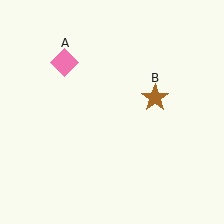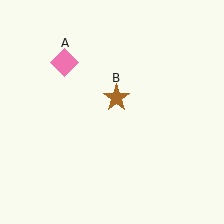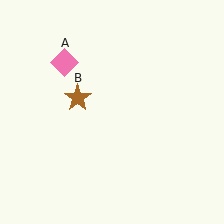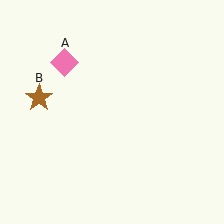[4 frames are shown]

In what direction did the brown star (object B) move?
The brown star (object B) moved left.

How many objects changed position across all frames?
1 object changed position: brown star (object B).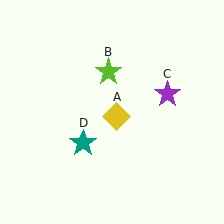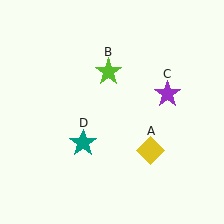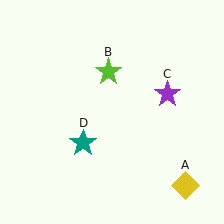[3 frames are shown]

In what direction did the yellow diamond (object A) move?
The yellow diamond (object A) moved down and to the right.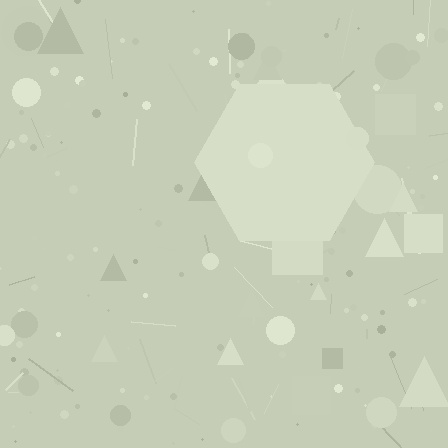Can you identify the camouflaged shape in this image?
The camouflaged shape is a hexagon.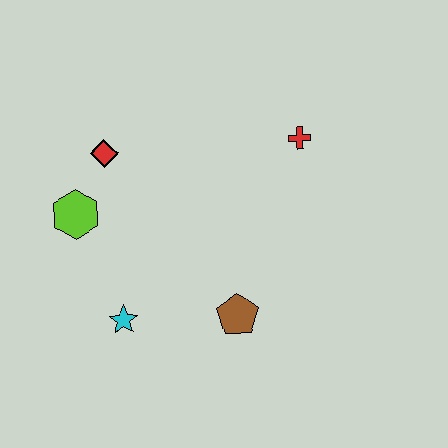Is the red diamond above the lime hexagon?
Yes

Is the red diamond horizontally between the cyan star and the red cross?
No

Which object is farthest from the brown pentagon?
The red diamond is farthest from the brown pentagon.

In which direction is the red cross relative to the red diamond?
The red cross is to the right of the red diamond.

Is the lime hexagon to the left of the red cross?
Yes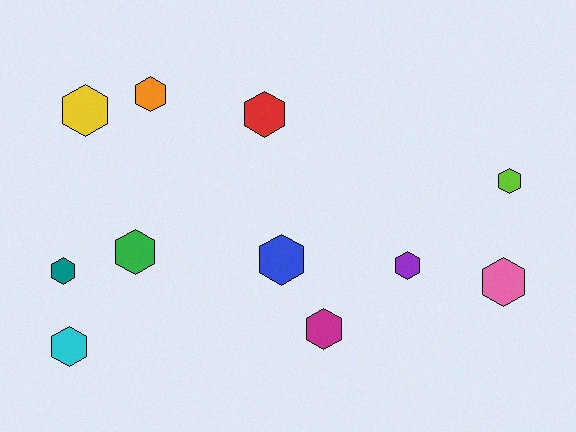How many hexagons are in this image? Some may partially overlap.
There are 11 hexagons.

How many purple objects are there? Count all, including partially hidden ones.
There is 1 purple object.